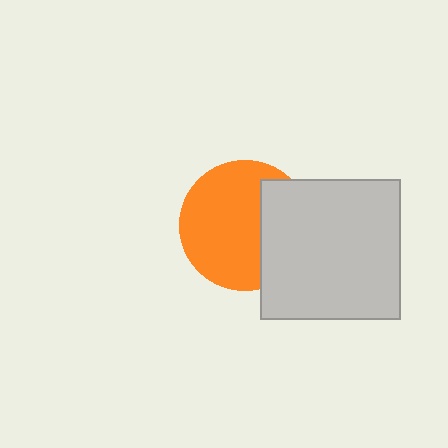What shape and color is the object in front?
The object in front is a light gray square.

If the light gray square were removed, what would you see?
You would see the complete orange circle.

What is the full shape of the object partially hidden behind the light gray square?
The partially hidden object is an orange circle.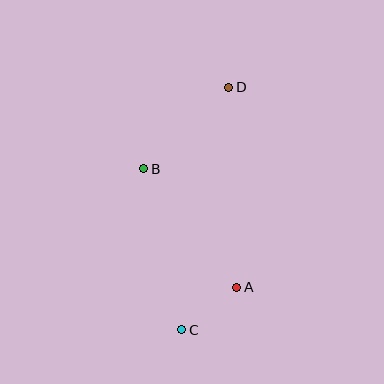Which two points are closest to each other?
Points A and C are closest to each other.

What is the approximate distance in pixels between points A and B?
The distance between A and B is approximately 151 pixels.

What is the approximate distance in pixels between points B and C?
The distance between B and C is approximately 165 pixels.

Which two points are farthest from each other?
Points C and D are farthest from each other.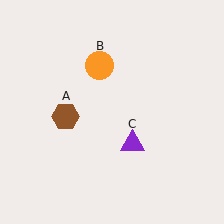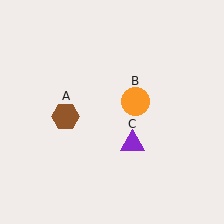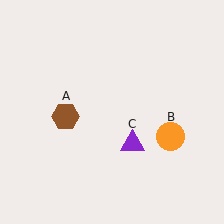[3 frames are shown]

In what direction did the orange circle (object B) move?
The orange circle (object B) moved down and to the right.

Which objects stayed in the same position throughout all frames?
Brown hexagon (object A) and purple triangle (object C) remained stationary.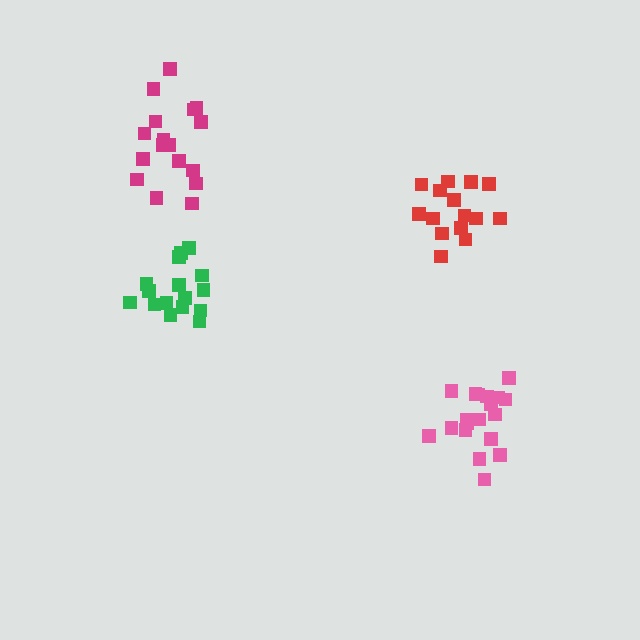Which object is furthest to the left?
The magenta cluster is leftmost.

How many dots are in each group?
Group 1: 16 dots, Group 2: 17 dots, Group 3: 19 dots, Group 4: 15 dots (67 total).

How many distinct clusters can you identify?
There are 4 distinct clusters.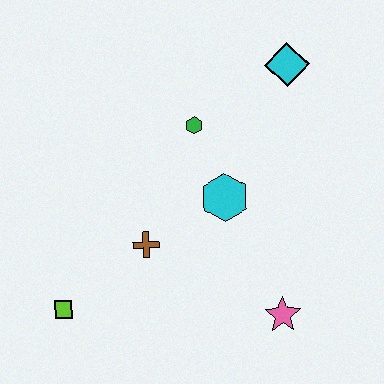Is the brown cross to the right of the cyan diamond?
No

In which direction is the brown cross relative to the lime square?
The brown cross is to the right of the lime square.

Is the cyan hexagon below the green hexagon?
Yes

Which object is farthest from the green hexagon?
The lime square is farthest from the green hexagon.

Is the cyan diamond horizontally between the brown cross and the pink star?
No